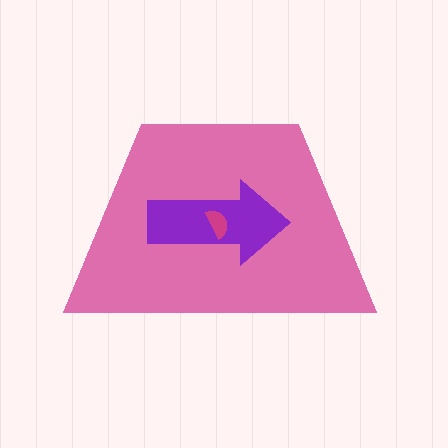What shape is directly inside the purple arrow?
The magenta semicircle.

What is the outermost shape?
The pink trapezoid.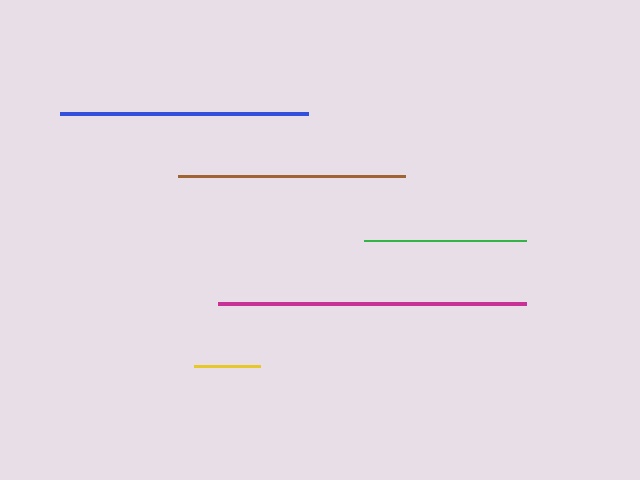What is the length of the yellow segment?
The yellow segment is approximately 66 pixels long.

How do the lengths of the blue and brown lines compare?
The blue and brown lines are approximately the same length.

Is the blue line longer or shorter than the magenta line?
The magenta line is longer than the blue line.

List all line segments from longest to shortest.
From longest to shortest: magenta, blue, brown, green, yellow.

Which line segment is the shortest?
The yellow line is the shortest at approximately 66 pixels.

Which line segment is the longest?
The magenta line is the longest at approximately 309 pixels.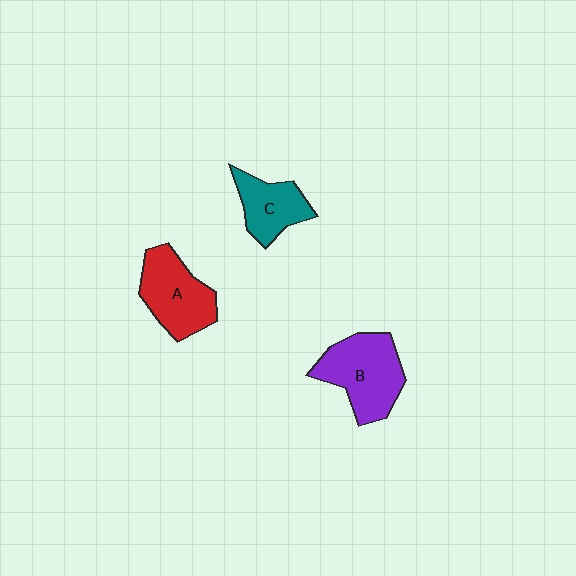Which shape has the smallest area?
Shape C (teal).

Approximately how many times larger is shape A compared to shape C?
Approximately 1.3 times.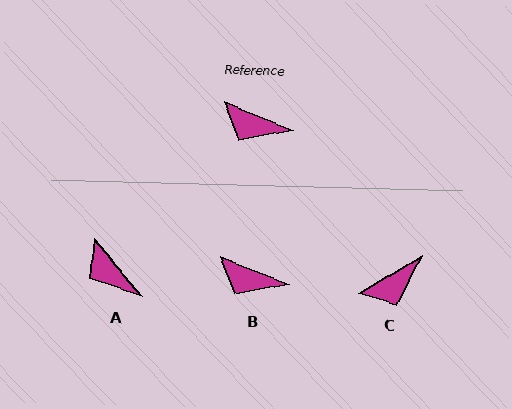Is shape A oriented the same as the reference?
No, it is off by about 29 degrees.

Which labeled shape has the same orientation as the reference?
B.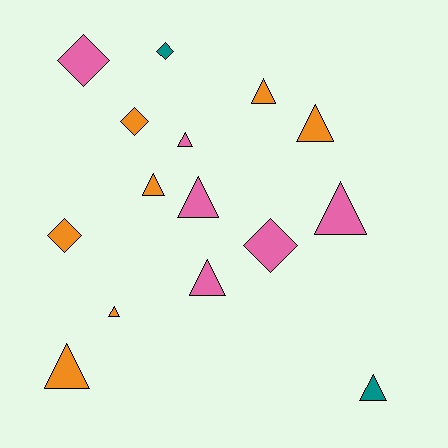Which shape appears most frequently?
Triangle, with 10 objects.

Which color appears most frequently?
Orange, with 7 objects.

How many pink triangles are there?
There are 4 pink triangles.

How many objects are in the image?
There are 15 objects.